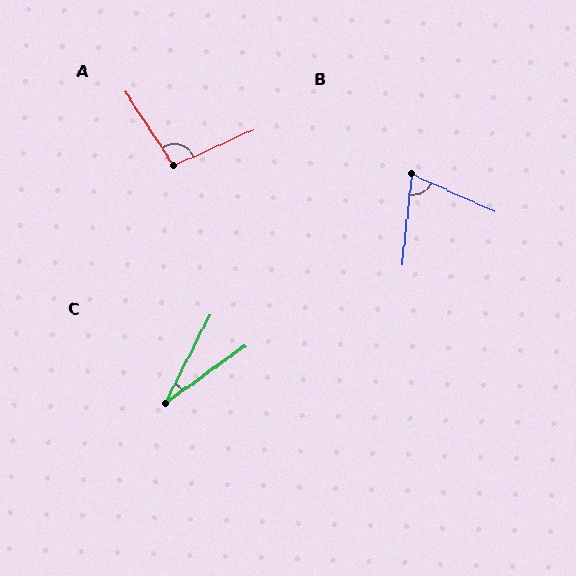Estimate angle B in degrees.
Approximately 72 degrees.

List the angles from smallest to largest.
C (28°), B (72°), A (99°).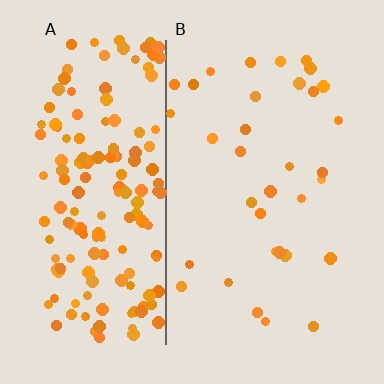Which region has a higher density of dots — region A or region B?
A (the left).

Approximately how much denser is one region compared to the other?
Approximately 5.1× — region A over region B.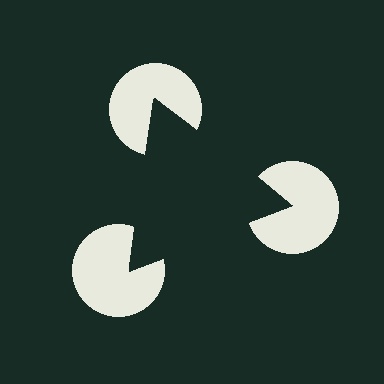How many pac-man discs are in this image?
There are 3 — one at each vertex of the illusory triangle.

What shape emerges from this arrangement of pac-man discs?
An illusory triangle — its edges are inferred from the aligned wedge cuts in the pac-man discs, not physically drawn.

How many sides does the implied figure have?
3 sides.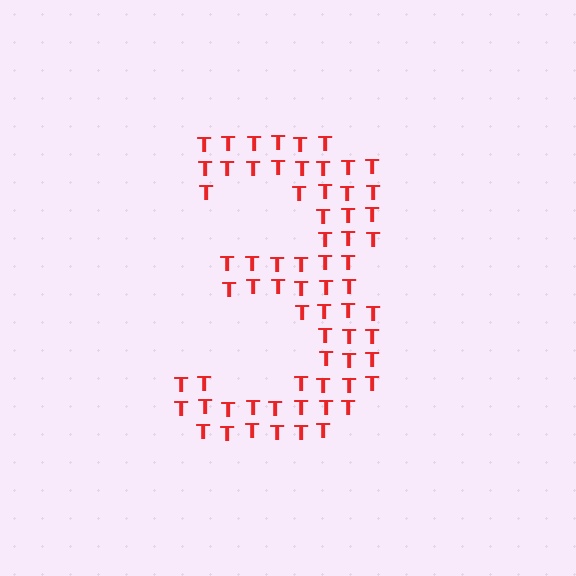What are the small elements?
The small elements are letter T's.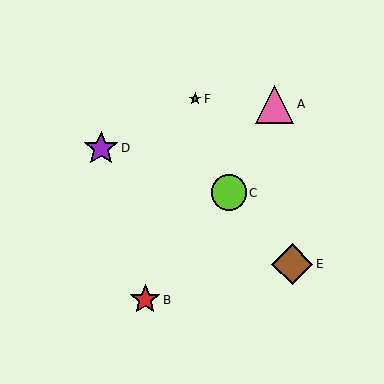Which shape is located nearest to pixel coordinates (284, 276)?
The brown diamond (labeled E) at (292, 264) is nearest to that location.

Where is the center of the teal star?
The center of the teal star is at (195, 99).